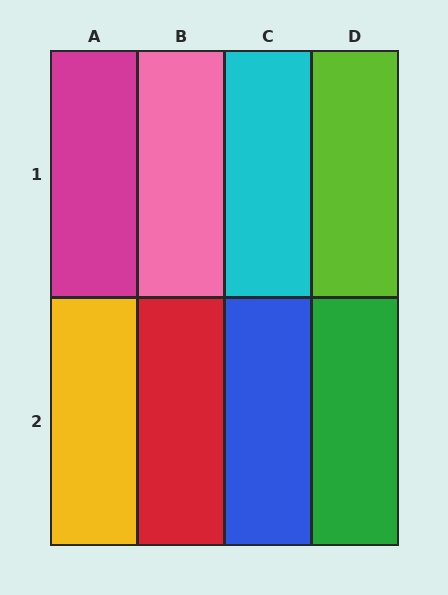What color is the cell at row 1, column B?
Pink.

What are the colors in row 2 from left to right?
Yellow, red, blue, green.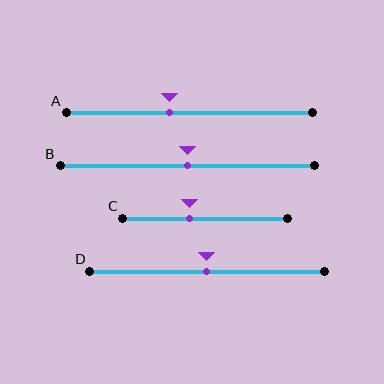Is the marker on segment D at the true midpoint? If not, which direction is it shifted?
Yes, the marker on segment D is at the true midpoint.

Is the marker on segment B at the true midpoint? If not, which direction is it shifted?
Yes, the marker on segment B is at the true midpoint.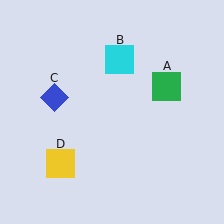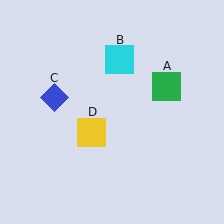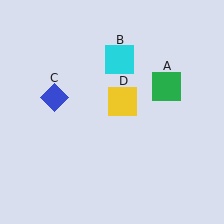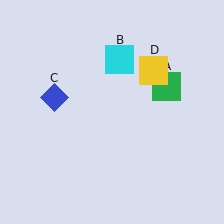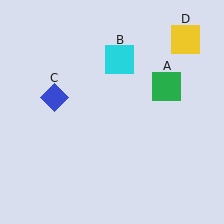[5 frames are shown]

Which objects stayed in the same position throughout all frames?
Green square (object A) and cyan square (object B) and blue diamond (object C) remained stationary.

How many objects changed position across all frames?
1 object changed position: yellow square (object D).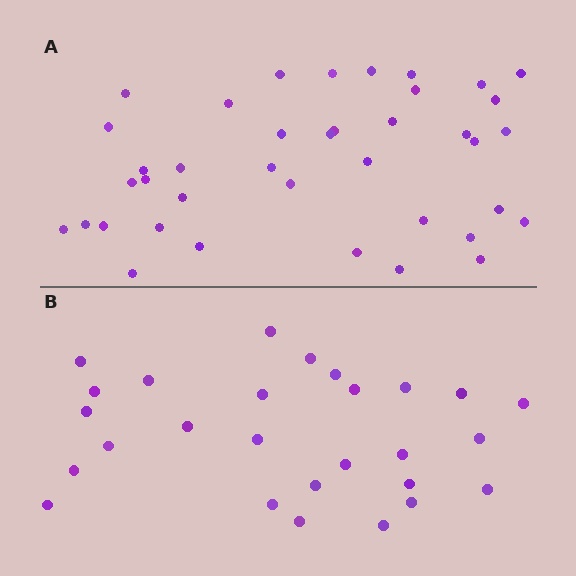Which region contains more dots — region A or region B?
Region A (the top region) has more dots.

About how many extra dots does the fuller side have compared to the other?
Region A has roughly 12 or so more dots than region B.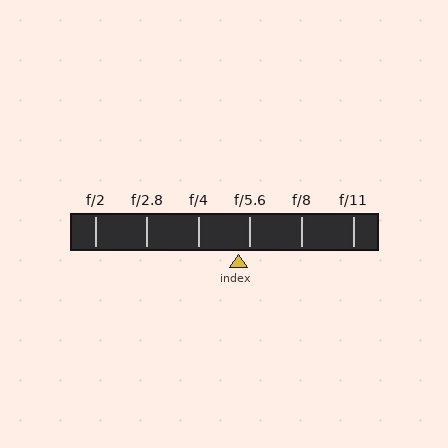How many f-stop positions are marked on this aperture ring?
There are 6 f-stop positions marked.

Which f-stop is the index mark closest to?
The index mark is closest to f/5.6.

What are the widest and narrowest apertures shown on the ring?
The widest aperture shown is f/2 and the narrowest is f/11.